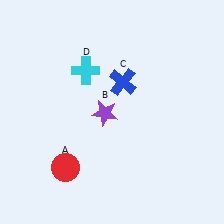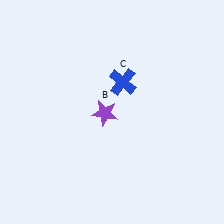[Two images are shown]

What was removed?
The cyan cross (D), the red circle (A) were removed in Image 2.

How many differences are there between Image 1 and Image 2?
There are 2 differences between the two images.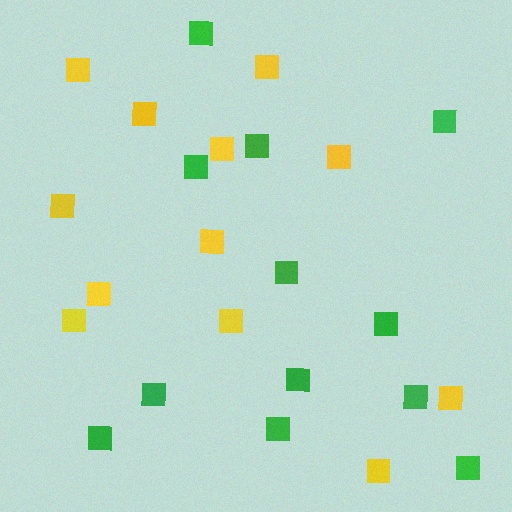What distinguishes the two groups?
There are 2 groups: one group of green squares (12) and one group of yellow squares (12).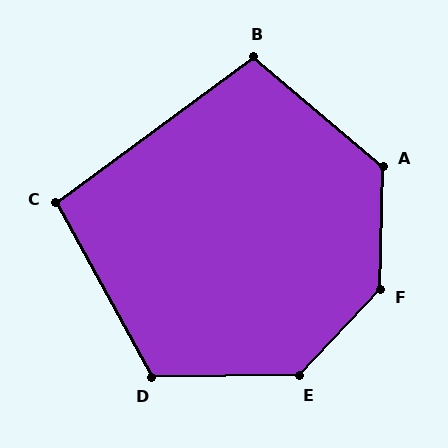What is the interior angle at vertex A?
Approximately 129 degrees (obtuse).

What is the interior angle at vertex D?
Approximately 118 degrees (obtuse).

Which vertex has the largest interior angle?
F, at approximately 138 degrees.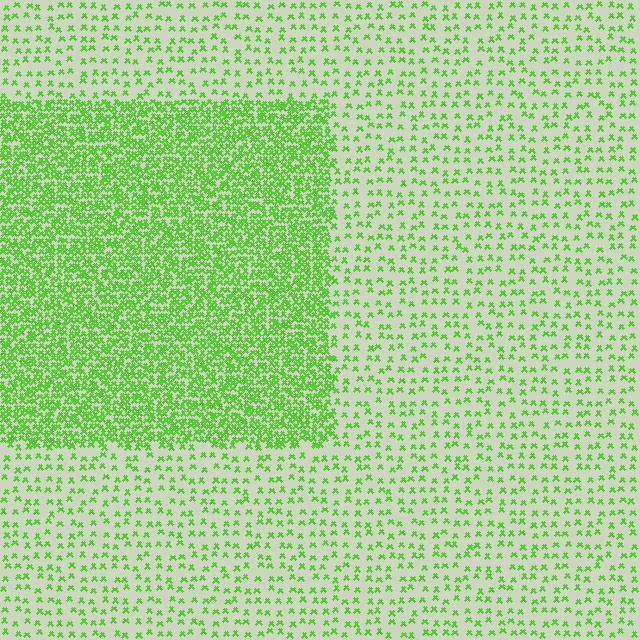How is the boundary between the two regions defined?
The boundary is defined by a change in element density (approximately 3.1x ratio). All elements are the same color, size, and shape.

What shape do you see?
I see a rectangle.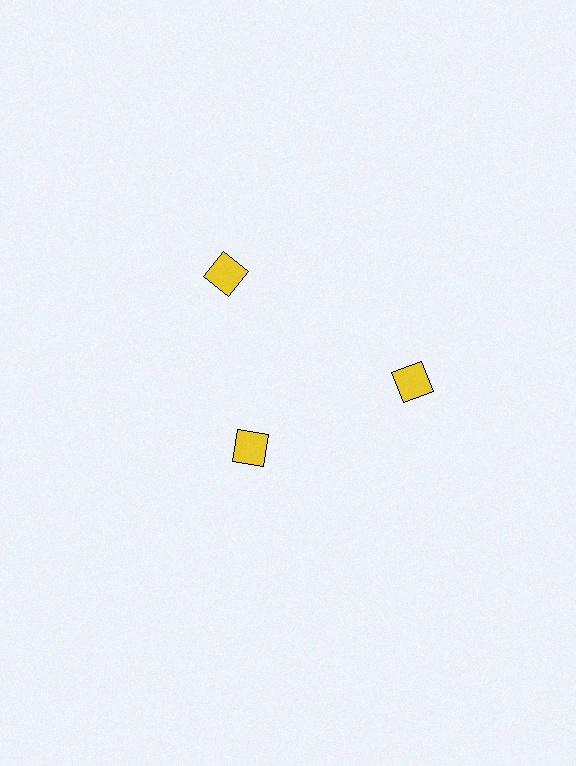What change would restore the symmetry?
The symmetry would be restored by moving it outward, back onto the ring so that all 3 diamonds sit at equal angles and equal distance from the center.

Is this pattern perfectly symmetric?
No. The 3 yellow diamonds are arranged in a ring, but one element near the 7 o'clock position is pulled inward toward the center, breaking the 3-fold rotational symmetry.